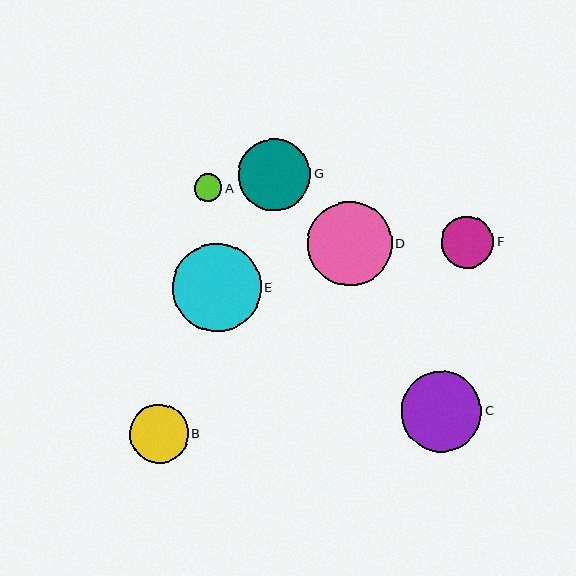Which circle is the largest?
Circle E is the largest with a size of approximately 88 pixels.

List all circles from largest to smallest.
From largest to smallest: E, D, C, G, B, F, A.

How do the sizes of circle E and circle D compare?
Circle E and circle D are approximately the same size.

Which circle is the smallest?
Circle A is the smallest with a size of approximately 27 pixels.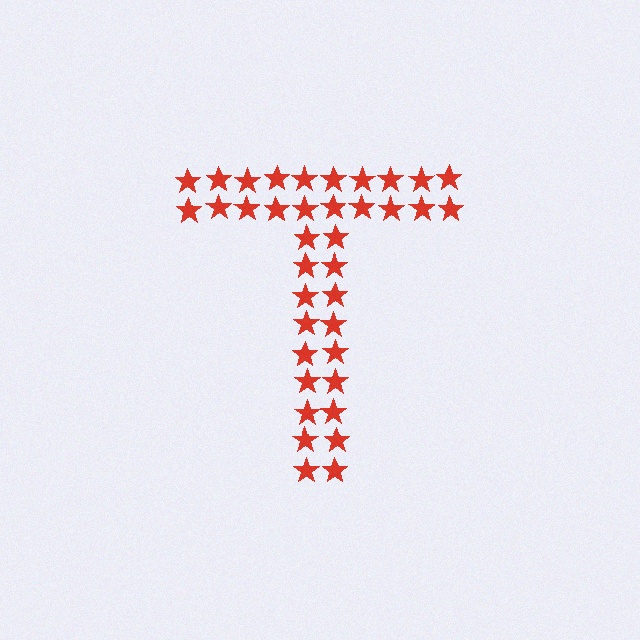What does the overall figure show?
The overall figure shows the letter T.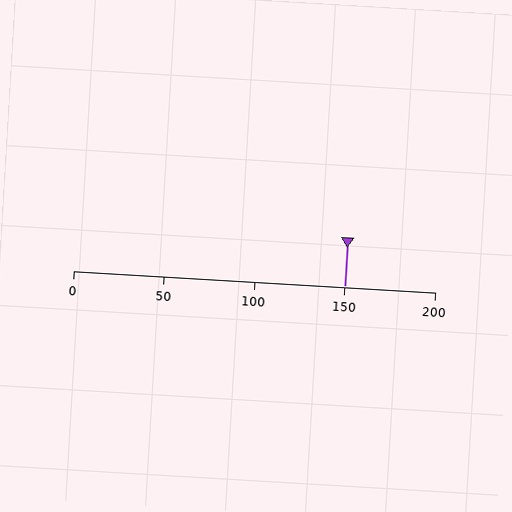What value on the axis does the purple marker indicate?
The marker indicates approximately 150.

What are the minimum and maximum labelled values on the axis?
The axis runs from 0 to 200.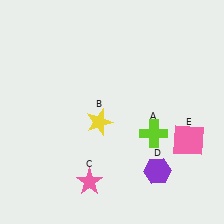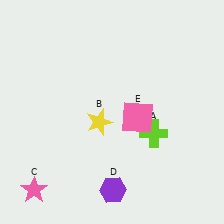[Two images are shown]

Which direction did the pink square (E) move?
The pink square (E) moved left.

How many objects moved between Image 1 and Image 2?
3 objects moved between the two images.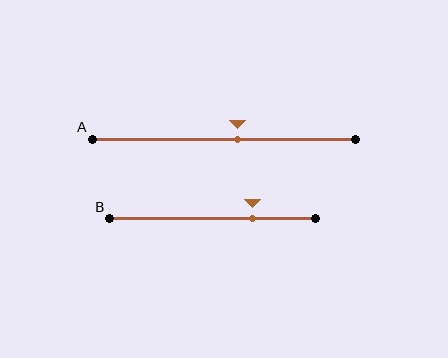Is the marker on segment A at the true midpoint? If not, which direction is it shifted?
No, the marker on segment A is shifted to the right by about 5% of the segment length.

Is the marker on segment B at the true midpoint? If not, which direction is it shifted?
No, the marker on segment B is shifted to the right by about 19% of the segment length.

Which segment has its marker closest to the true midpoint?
Segment A has its marker closest to the true midpoint.